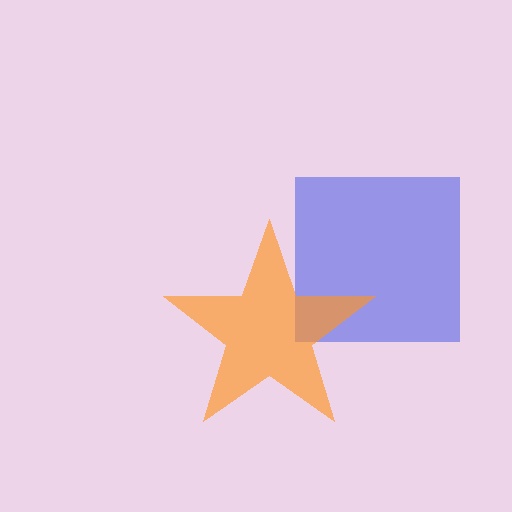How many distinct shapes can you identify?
There are 2 distinct shapes: a blue square, an orange star.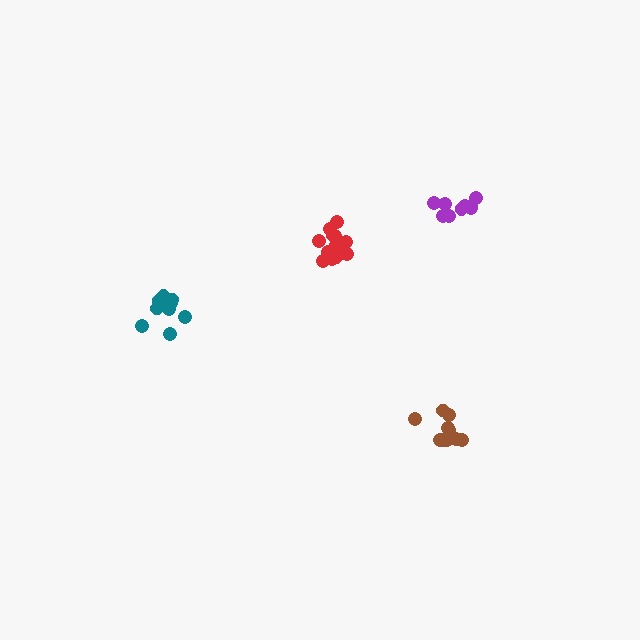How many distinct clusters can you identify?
There are 4 distinct clusters.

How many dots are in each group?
Group 1: 9 dots, Group 2: 13 dots, Group 3: 10 dots, Group 4: 10 dots (42 total).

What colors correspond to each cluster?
The clusters are colored: purple, red, teal, brown.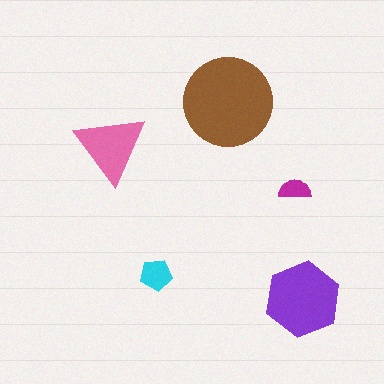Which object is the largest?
The brown circle.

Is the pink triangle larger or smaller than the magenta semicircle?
Larger.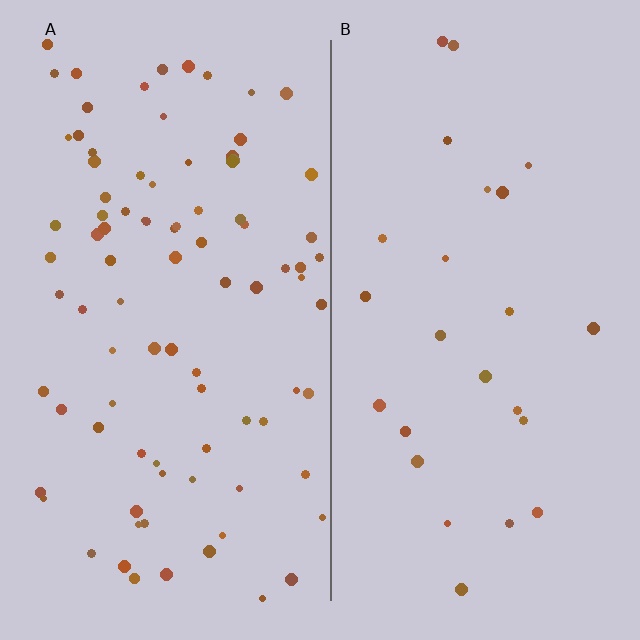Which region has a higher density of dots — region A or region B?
A (the left).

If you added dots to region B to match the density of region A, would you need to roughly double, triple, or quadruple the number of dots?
Approximately quadruple.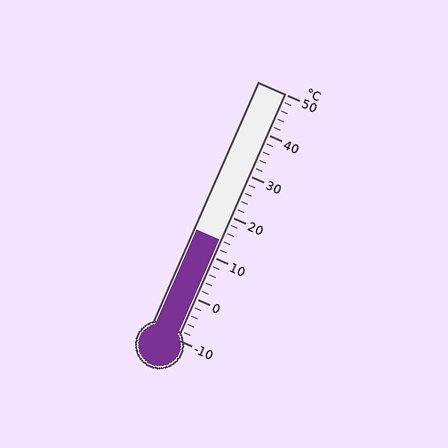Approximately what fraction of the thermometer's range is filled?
The thermometer is filled to approximately 40% of its range.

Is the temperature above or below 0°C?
The temperature is above 0°C.